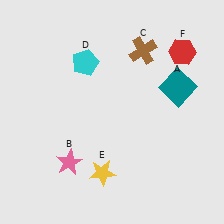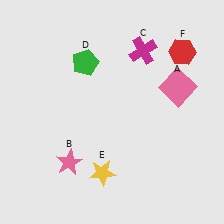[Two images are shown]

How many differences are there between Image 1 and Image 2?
There are 3 differences between the two images.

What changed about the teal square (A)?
In Image 1, A is teal. In Image 2, it changed to pink.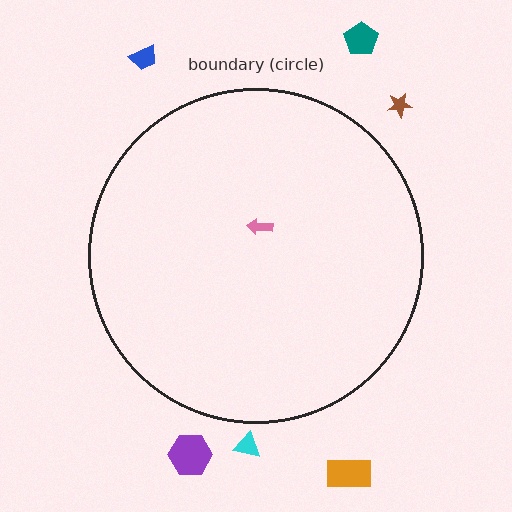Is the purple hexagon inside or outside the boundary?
Outside.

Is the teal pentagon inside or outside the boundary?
Outside.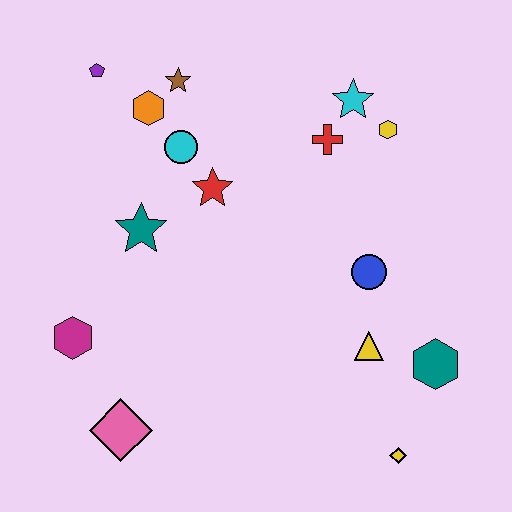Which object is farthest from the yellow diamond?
The purple pentagon is farthest from the yellow diamond.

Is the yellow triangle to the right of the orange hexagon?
Yes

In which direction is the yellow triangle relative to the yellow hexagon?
The yellow triangle is below the yellow hexagon.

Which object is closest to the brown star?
The orange hexagon is closest to the brown star.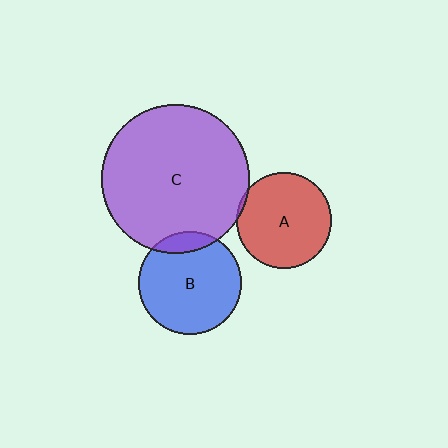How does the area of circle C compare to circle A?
Approximately 2.4 times.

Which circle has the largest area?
Circle C (purple).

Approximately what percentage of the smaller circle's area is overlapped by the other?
Approximately 10%.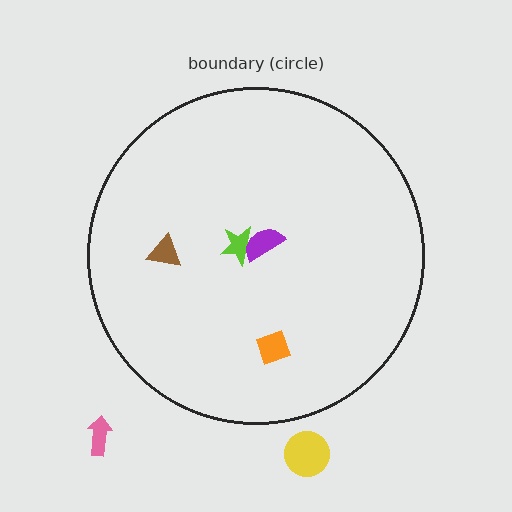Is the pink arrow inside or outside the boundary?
Outside.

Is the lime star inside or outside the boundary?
Inside.